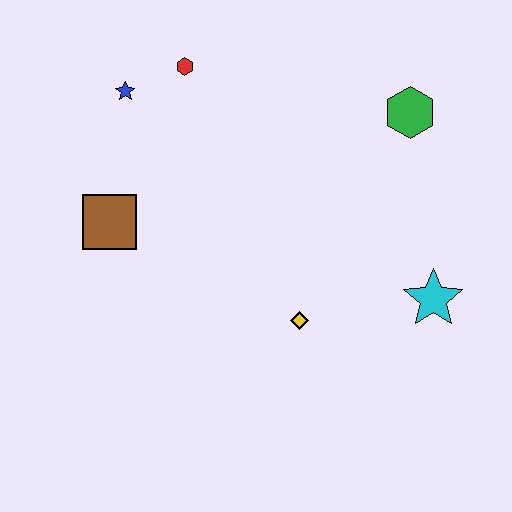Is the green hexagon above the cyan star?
Yes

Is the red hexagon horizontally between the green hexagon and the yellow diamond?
No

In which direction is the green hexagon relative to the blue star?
The green hexagon is to the right of the blue star.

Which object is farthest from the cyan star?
The blue star is farthest from the cyan star.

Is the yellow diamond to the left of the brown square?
No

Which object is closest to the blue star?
The red hexagon is closest to the blue star.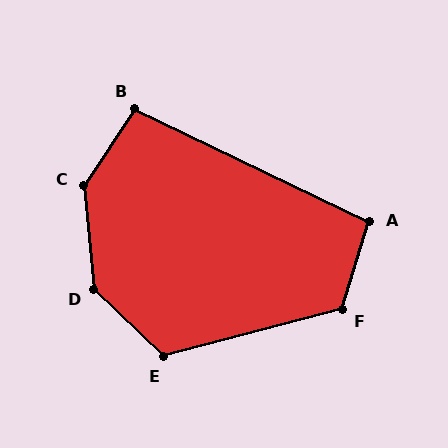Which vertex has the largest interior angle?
C, at approximately 141 degrees.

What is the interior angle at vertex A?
Approximately 98 degrees (obtuse).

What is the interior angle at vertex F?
Approximately 122 degrees (obtuse).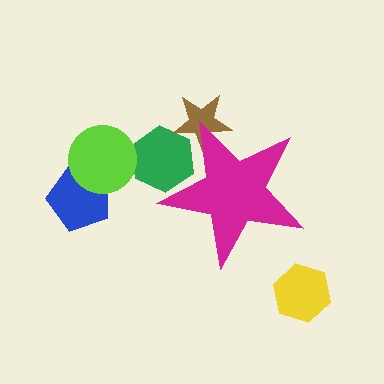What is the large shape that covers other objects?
A magenta star.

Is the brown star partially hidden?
Yes, the brown star is partially hidden behind the magenta star.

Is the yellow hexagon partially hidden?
No, the yellow hexagon is fully visible.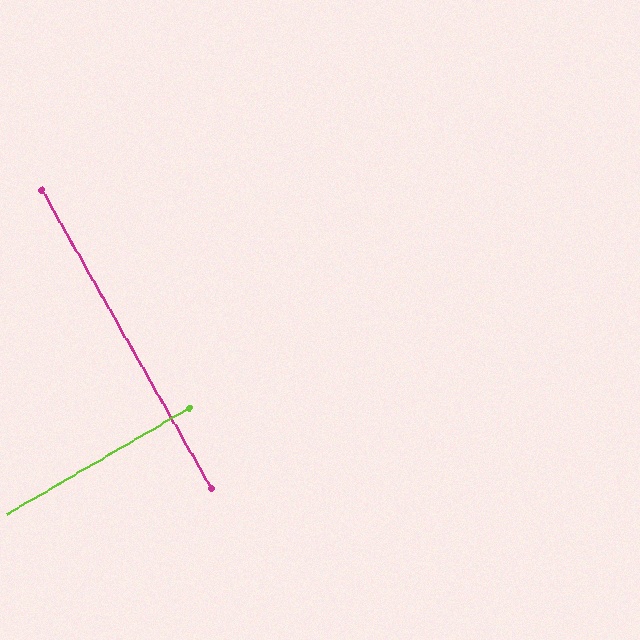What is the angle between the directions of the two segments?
Approximately 90 degrees.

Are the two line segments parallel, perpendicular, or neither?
Perpendicular — they meet at approximately 90°.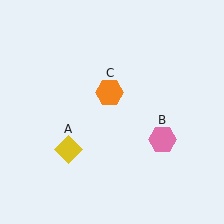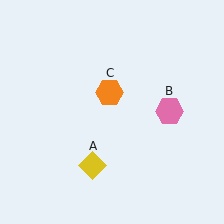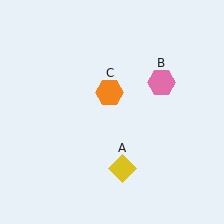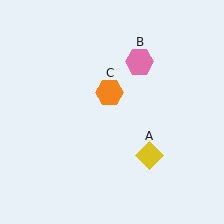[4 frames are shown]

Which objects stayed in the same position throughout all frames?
Orange hexagon (object C) remained stationary.